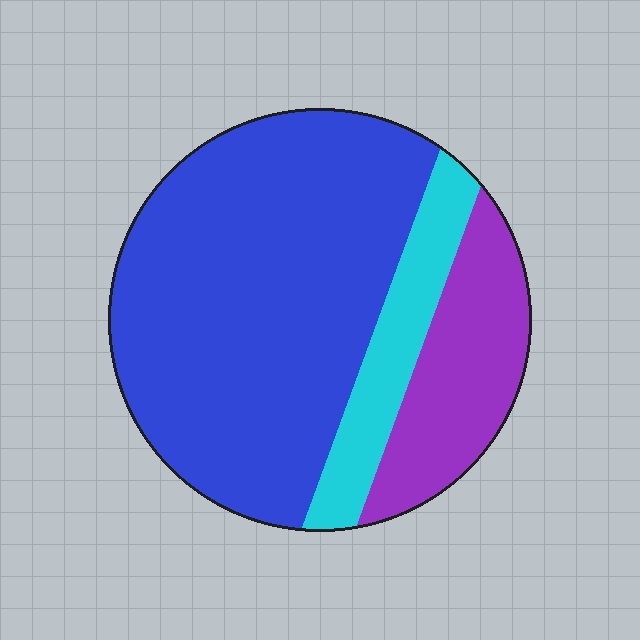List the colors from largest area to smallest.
From largest to smallest: blue, purple, cyan.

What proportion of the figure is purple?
Purple takes up less than a quarter of the figure.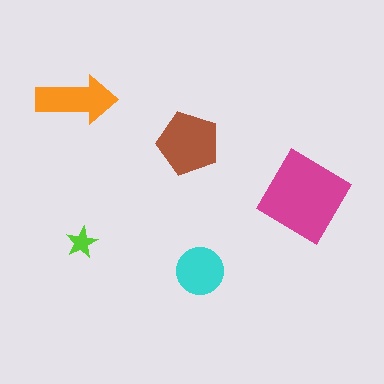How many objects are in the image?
There are 5 objects in the image.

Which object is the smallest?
The lime star.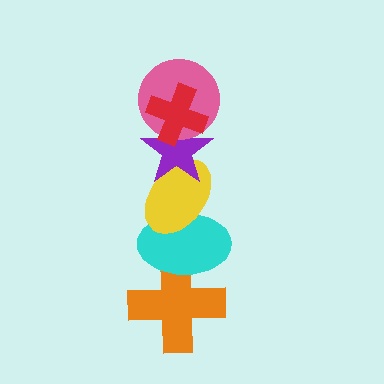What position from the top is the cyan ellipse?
The cyan ellipse is 5th from the top.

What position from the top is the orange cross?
The orange cross is 6th from the top.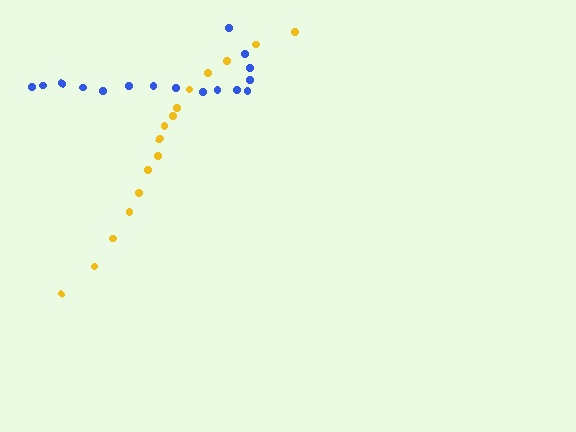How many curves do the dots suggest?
There are 2 distinct paths.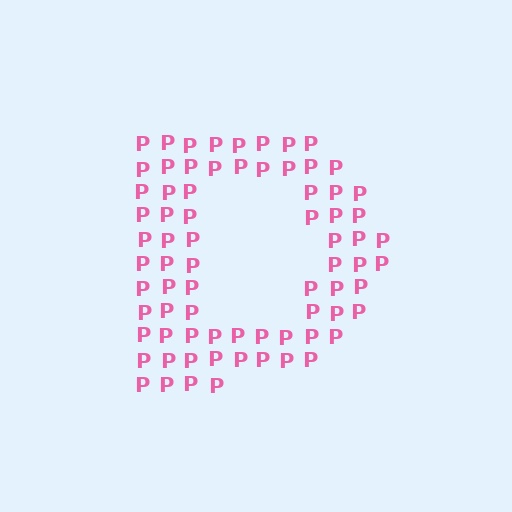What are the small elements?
The small elements are letter P's.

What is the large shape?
The large shape is the letter D.